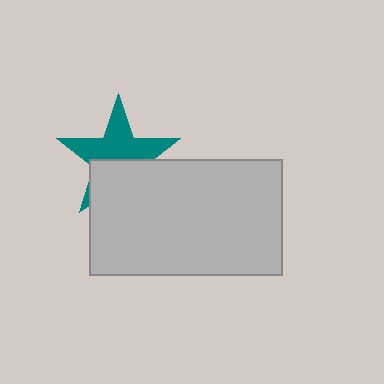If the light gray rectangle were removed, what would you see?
You would see the complete teal star.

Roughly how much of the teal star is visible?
About half of it is visible (roughly 58%).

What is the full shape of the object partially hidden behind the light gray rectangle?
The partially hidden object is a teal star.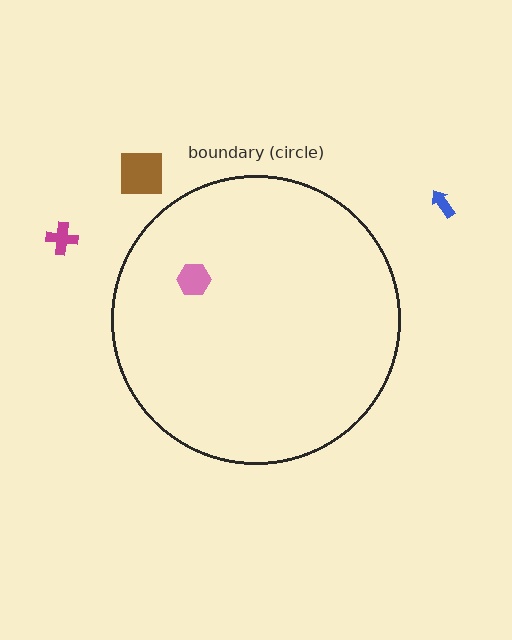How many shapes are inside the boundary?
1 inside, 3 outside.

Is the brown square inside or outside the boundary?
Outside.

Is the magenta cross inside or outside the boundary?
Outside.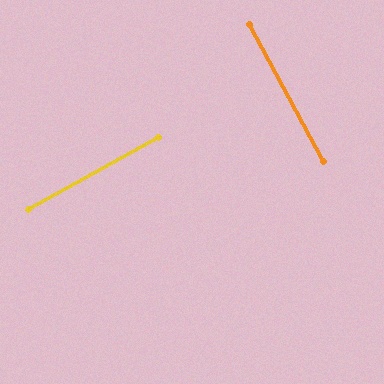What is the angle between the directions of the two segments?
Approximately 89 degrees.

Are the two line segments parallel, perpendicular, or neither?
Perpendicular — they meet at approximately 89°.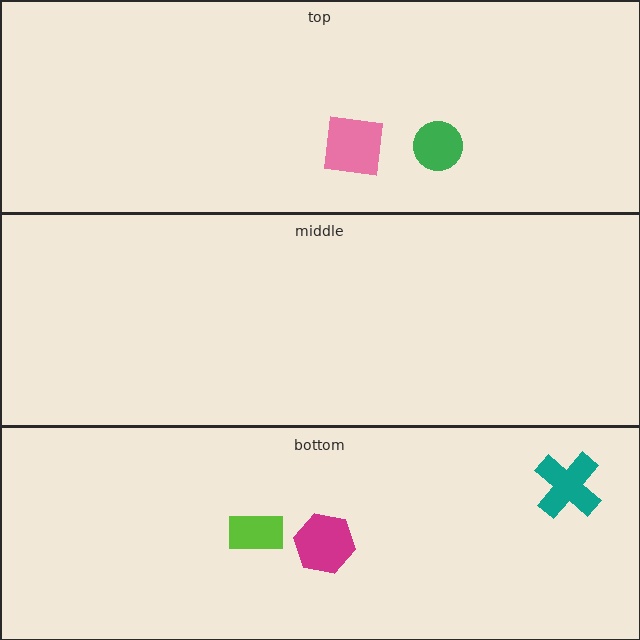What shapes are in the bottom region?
The lime rectangle, the magenta hexagon, the teal cross.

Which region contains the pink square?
The top region.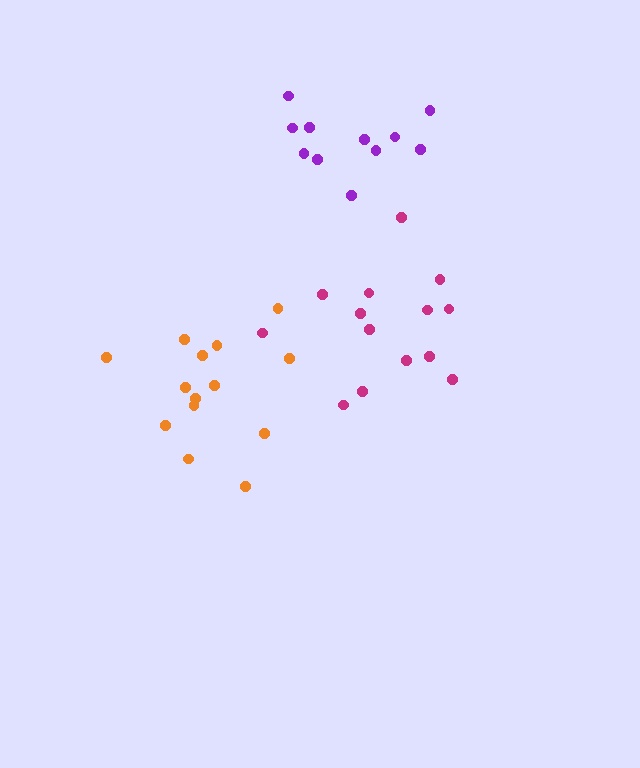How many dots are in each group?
Group 1: 14 dots, Group 2: 11 dots, Group 3: 14 dots (39 total).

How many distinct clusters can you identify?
There are 3 distinct clusters.